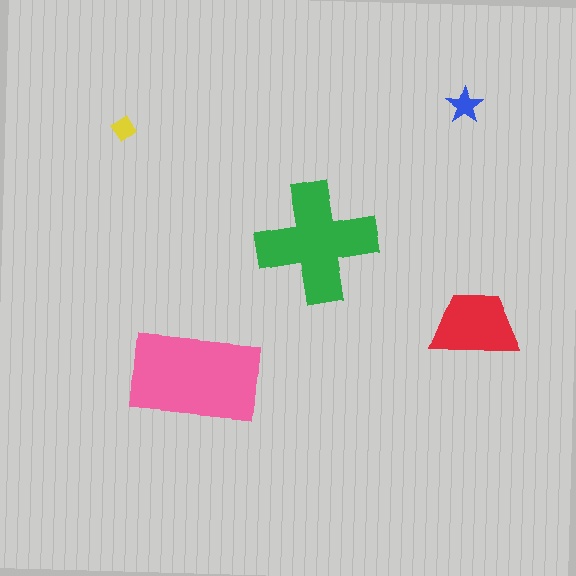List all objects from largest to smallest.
The pink rectangle, the green cross, the red trapezoid, the blue star, the yellow diamond.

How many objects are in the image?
There are 5 objects in the image.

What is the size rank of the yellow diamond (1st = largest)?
5th.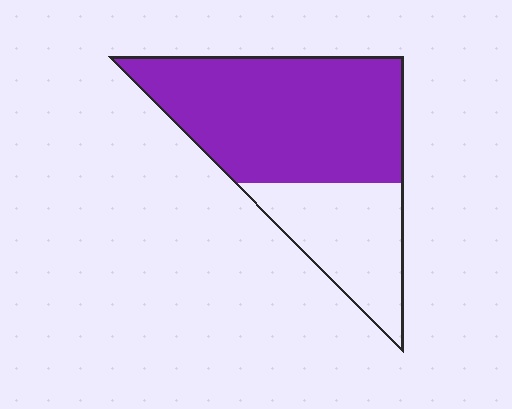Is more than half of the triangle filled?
Yes.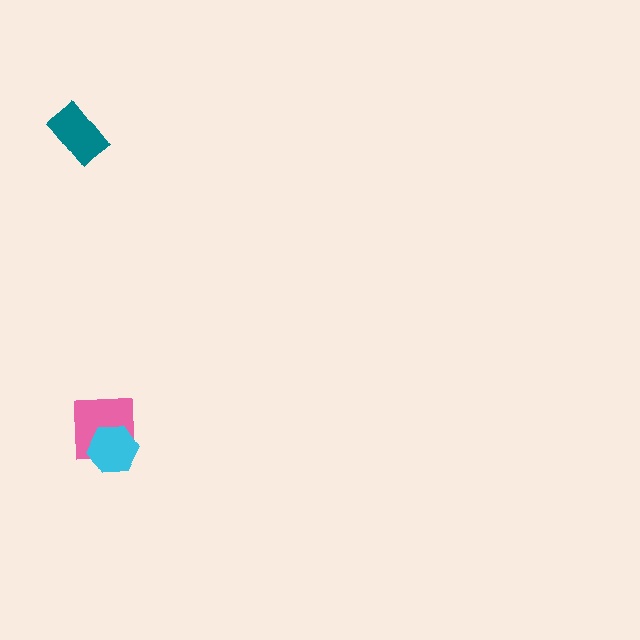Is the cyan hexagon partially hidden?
No, no other shape covers it.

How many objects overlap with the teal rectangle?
0 objects overlap with the teal rectangle.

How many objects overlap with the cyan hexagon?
1 object overlaps with the cyan hexagon.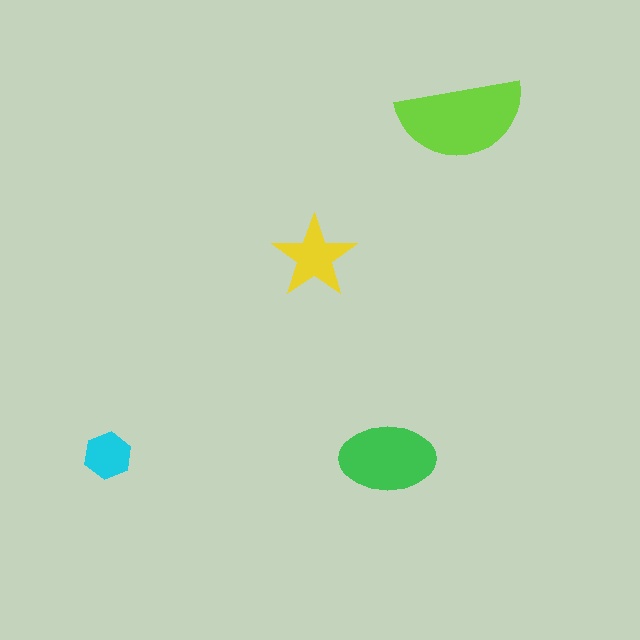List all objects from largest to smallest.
The lime semicircle, the green ellipse, the yellow star, the cyan hexagon.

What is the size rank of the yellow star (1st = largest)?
3rd.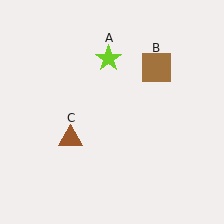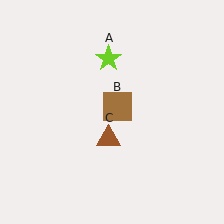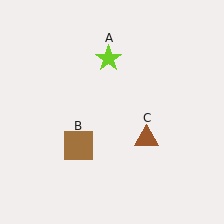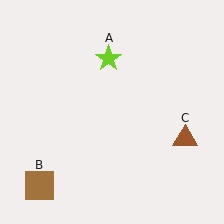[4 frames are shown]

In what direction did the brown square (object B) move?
The brown square (object B) moved down and to the left.